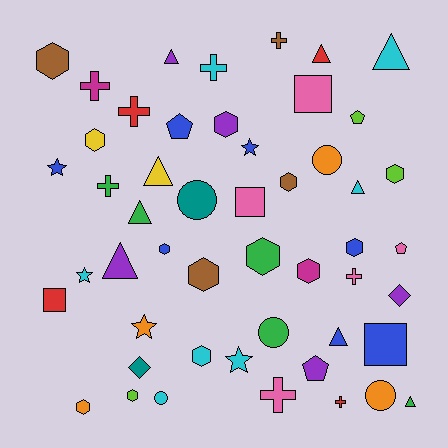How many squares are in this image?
There are 4 squares.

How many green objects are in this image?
There are 5 green objects.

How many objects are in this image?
There are 50 objects.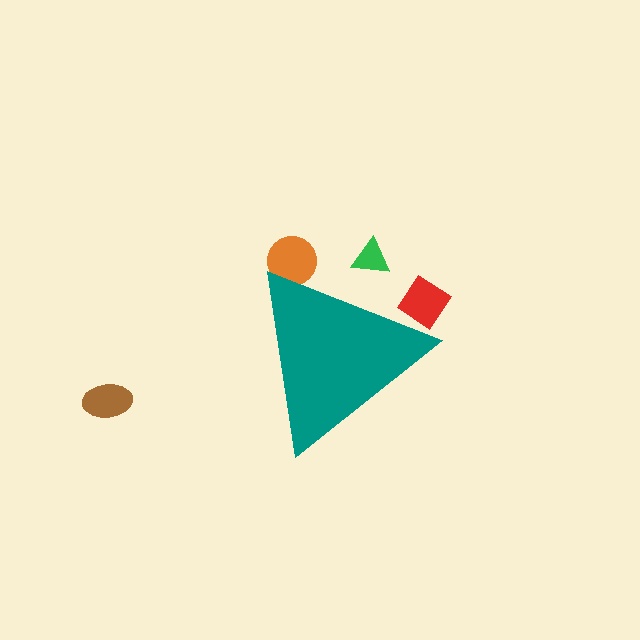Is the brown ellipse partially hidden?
No, the brown ellipse is fully visible.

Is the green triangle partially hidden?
Yes, the green triangle is partially hidden behind the teal triangle.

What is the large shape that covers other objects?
A teal triangle.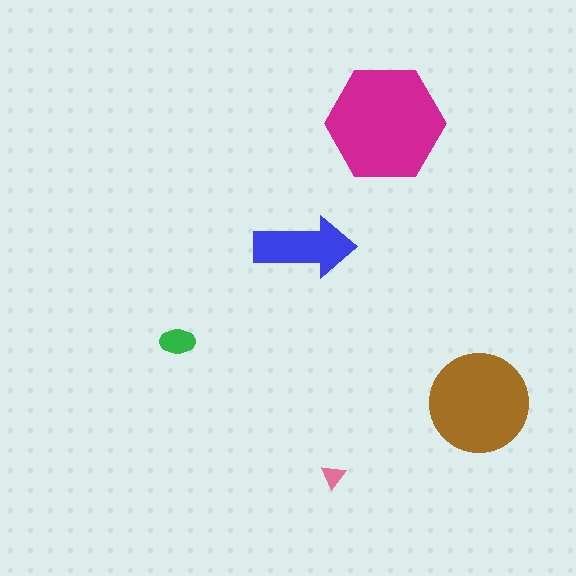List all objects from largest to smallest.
The magenta hexagon, the brown circle, the blue arrow, the green ellipse, the pink triangle.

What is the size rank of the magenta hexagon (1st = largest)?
1st.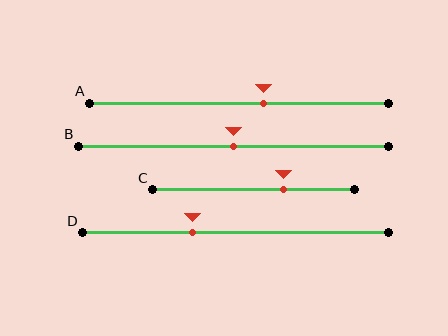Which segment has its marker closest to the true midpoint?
Segment B has its marker closest to the true midpoint.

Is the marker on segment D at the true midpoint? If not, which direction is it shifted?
No, the marker on segment D is shifted to the left by about 14% of the segment length.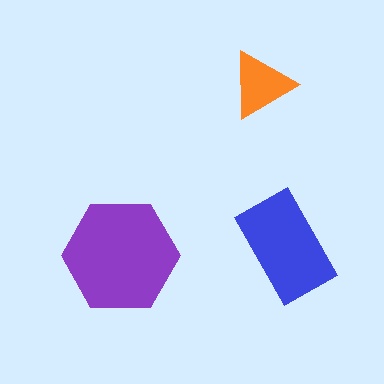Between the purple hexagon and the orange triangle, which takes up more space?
The purple hexagon.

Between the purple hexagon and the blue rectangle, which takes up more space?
The purple hexagon.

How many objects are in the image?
There are 3 objects in the image.